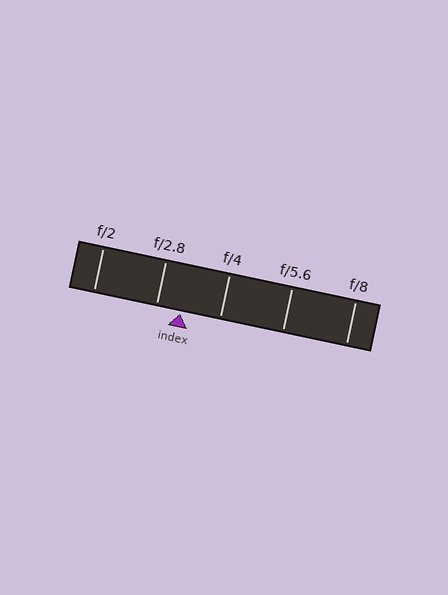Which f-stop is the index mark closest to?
The index mark is closest to f/2.8.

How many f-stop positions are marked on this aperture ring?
There are 5 f-stop positions marked.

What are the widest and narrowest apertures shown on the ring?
The widest aperture shown is f/2 and the narrowest is f/8.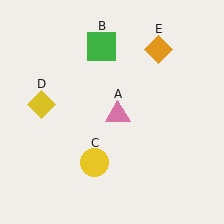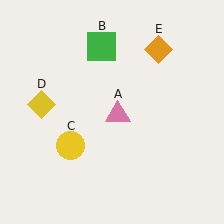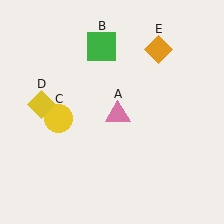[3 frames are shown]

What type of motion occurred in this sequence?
The yellow circle (object C) rotated clockwise around the center of the scene.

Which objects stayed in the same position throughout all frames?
Pink triangle (object A) and green square (object B) and yellow diamond (object D) and orange diamond (object E) remained stationary.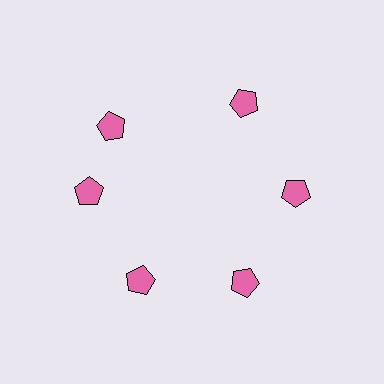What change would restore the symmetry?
The symmetry would be restored by rotating it back into even spacing with its neighbors so that all 6 pentagons sit at equal angles and equal distance from the center.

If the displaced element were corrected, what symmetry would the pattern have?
It would have 6-fold rotational symmetry — the pattern would map onto itself every 60 degrees.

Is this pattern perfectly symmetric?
No. The 6 pink pentagons are arranged in a ring, but one element near the 11 o'clock position is rotated out of alignment along the ring, breaking the 6-fold rotational symmetry.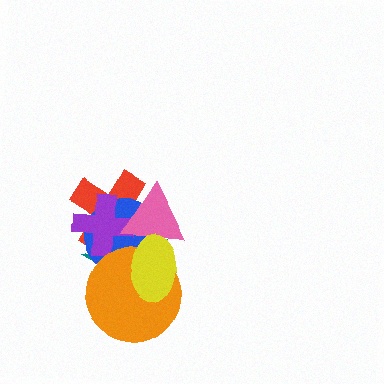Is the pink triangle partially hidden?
Yes, it is partially covered by another shape.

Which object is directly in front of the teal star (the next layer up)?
The blue circle is directly in front of the teal star.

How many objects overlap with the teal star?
6 objects overlap with the teal star.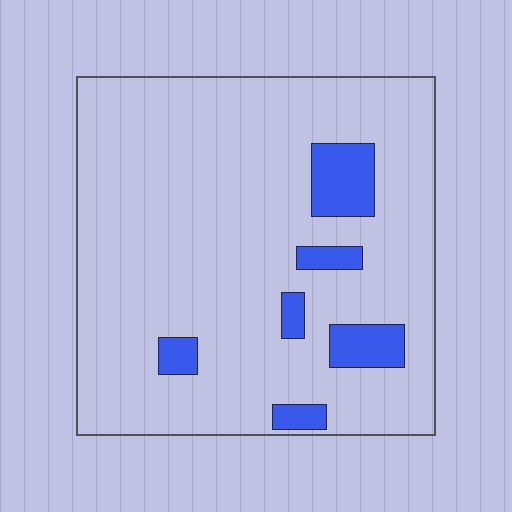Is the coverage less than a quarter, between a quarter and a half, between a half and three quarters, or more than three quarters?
Less than a quarter.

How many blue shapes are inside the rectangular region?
6.